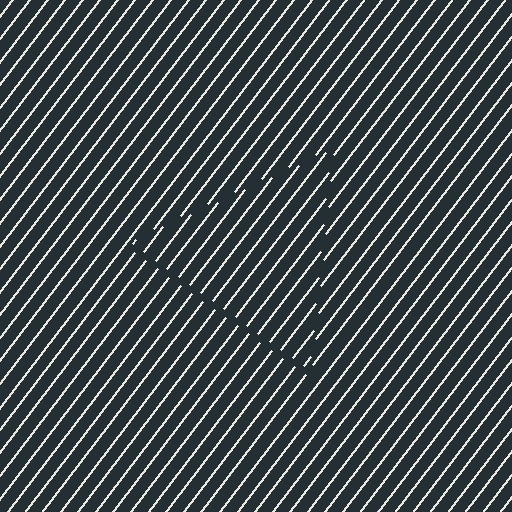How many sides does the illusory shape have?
3 sides — the line-ends trace a triangle.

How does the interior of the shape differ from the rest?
The interior of the shape contains the same grating, shifted by half a period — the contour is defined by the phase discontinuity where line-ends from the inner and outer gratings abut.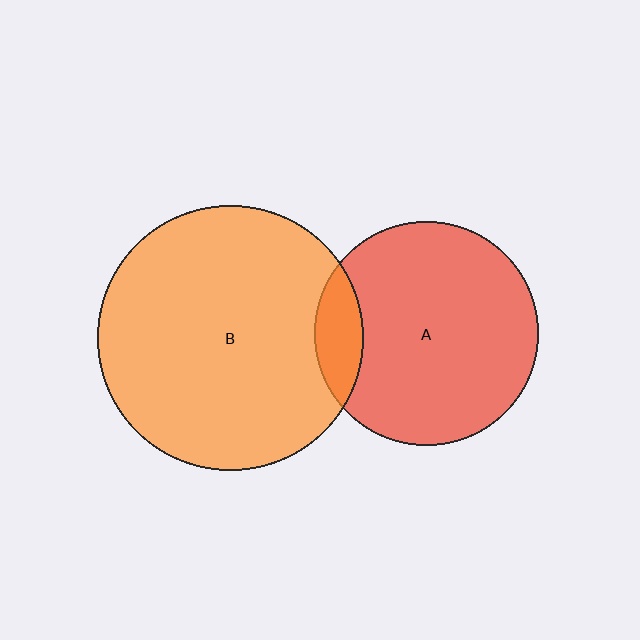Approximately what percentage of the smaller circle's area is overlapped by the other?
Approximately 10%.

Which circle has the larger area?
Circle B (orange).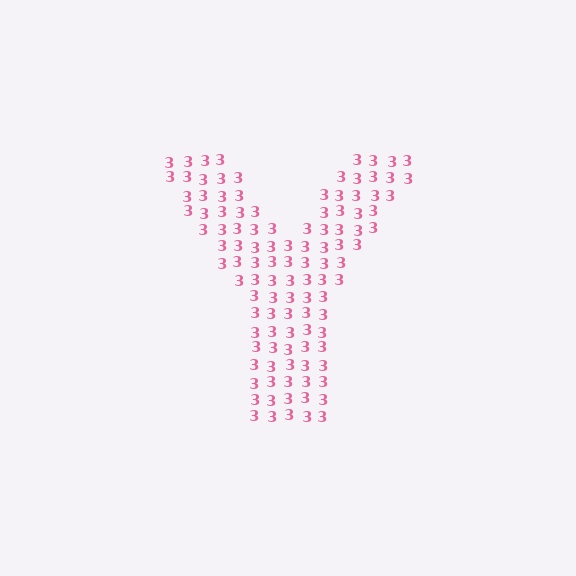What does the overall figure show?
The overall figure shows the letter Y.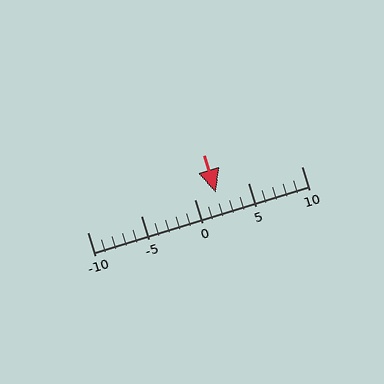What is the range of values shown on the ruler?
The ruler shows values from -10 to 10.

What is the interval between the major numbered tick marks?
The major tick marks are spaced 5 units apart.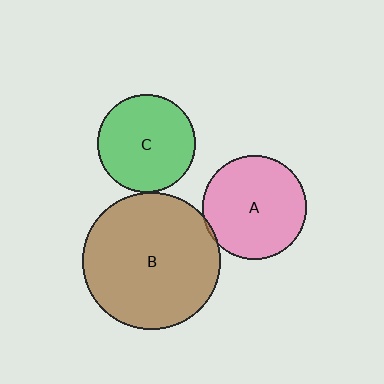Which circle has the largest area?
Circle B (brown).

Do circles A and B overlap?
Yes.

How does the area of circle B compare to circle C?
Approximately 2.0 times.